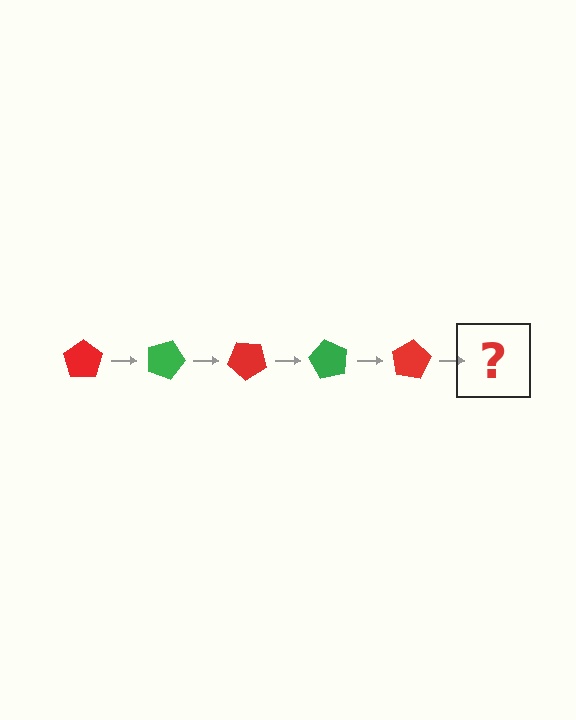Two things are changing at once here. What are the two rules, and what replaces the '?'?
The two rules are that it rotates 20 degrees each step and the color cycles through red and green. The '?' should be a green pentagon, rotated 100 degrees from the start.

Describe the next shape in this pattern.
It should be a green pentagon, rotated 100 degrees from the start.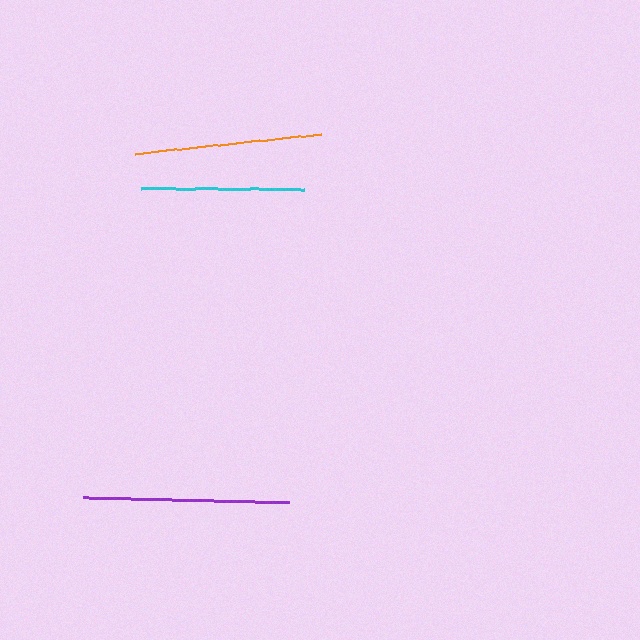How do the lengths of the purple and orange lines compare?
The purple and orange lines are approximately the same length.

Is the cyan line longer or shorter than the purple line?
The purple line is longer than the cyan line.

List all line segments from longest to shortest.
From longest to shortest: purple, orange, cyan.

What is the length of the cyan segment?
The cyan segment is approximately 164 pixels long.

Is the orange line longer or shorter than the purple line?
The purple line is longer than the orange line.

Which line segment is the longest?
The purple line is the longest at approximately 206 pixels.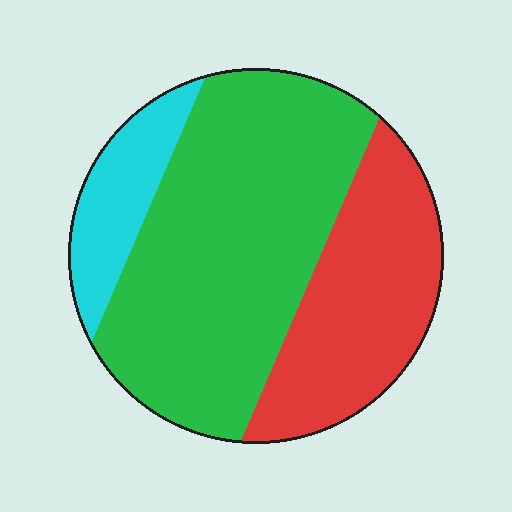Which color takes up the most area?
Green, at roughly 55%.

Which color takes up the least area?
Cyan, at roughly 15%.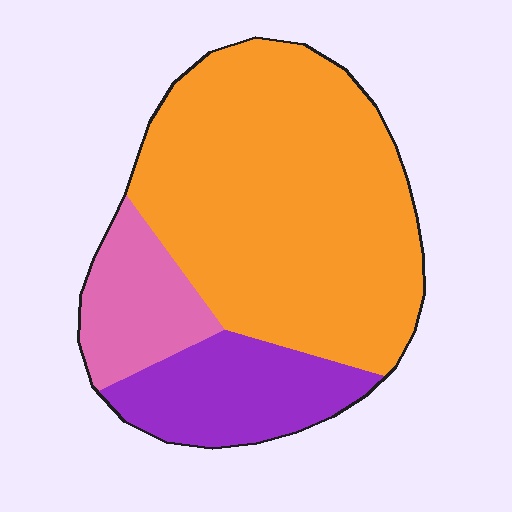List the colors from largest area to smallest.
From largest to smallest: orange, purple, pink.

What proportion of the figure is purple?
Purple covers around 20% of the figure.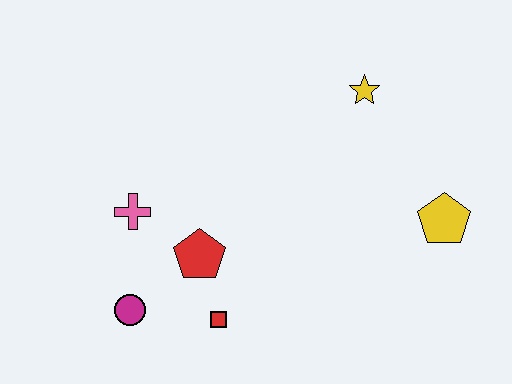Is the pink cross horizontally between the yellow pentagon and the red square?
No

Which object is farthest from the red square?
The yellow star is farthest from the red square.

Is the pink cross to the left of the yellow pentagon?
Yes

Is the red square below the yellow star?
Yes